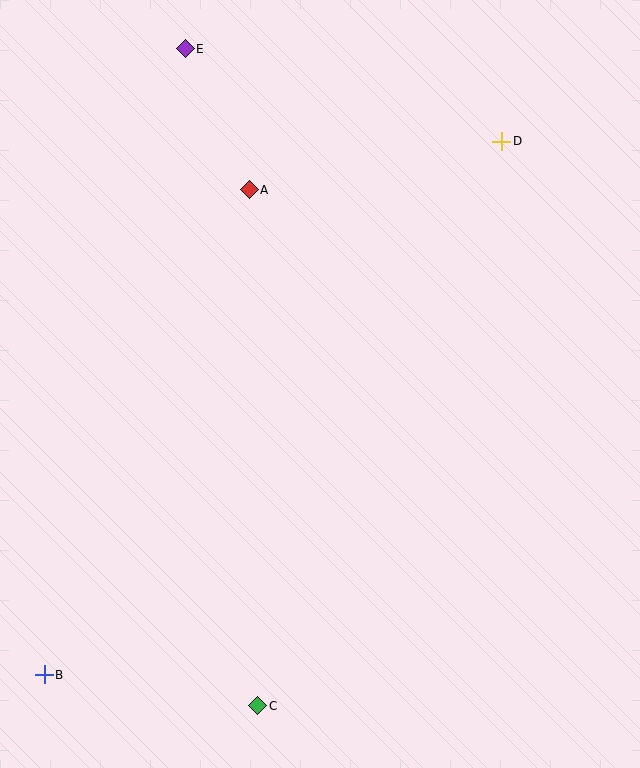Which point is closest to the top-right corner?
Point D is closest to the top-right corner.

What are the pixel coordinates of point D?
Point D is at (502, 141).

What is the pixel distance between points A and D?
The distance between A and D is 257 pixels.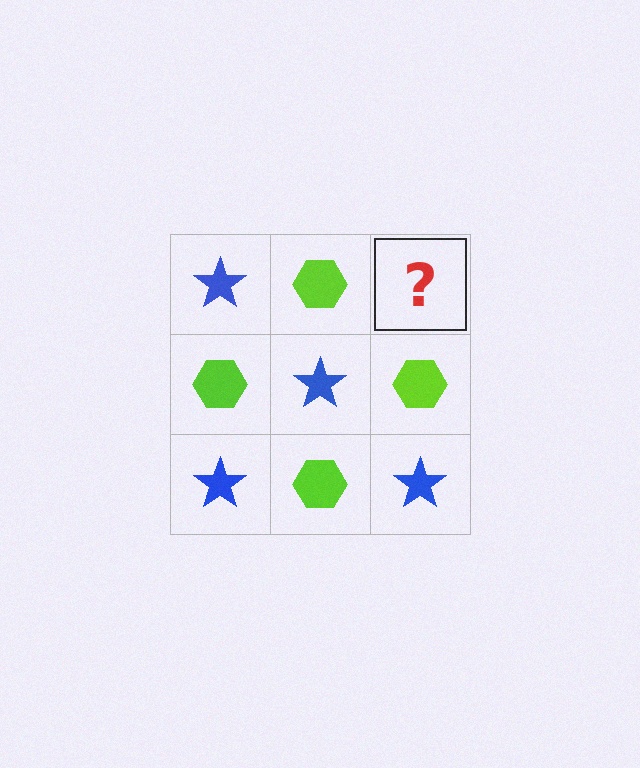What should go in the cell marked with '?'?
The missing cell should contain a blue star.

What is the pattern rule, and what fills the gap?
The rule is that it alternates blue star and lime hexagon in a checkerboard pattern. The gap should be filled with a blue star.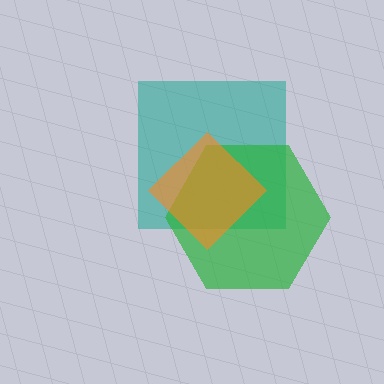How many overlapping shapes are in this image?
There are 3 overlapping shapes in the image.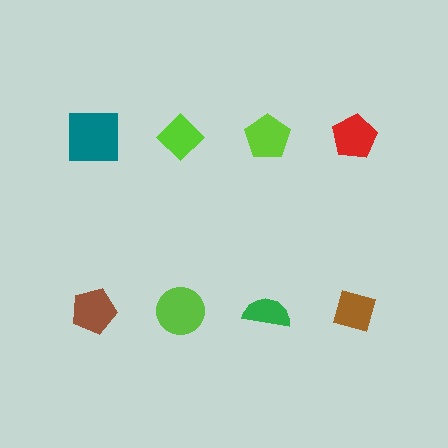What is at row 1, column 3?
A lime pentagon.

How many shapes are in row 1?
4 shapes.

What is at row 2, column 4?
A brown diamond.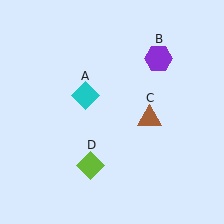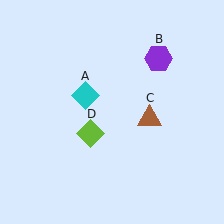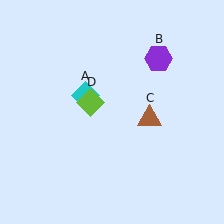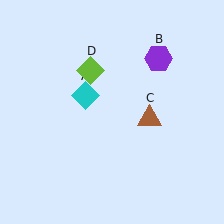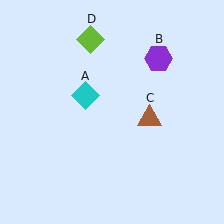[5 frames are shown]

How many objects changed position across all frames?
1 object changed position: lime diamond (object D).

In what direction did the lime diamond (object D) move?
The lime diamond (object D) moved up.